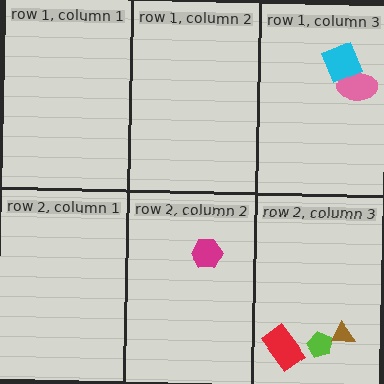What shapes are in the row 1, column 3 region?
The pink ellipse, the cyan diamond.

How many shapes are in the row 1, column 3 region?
2.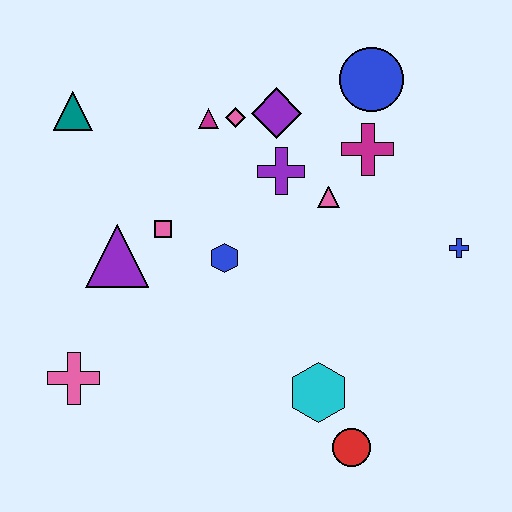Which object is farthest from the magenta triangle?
The red circle is farthest from the magenta triangle.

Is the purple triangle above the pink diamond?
No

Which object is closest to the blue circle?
The magenta cross is closest to the blue circle.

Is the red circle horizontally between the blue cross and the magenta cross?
No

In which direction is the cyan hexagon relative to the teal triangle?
The cyan hexagon is below the teal triangle.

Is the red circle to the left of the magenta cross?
Yes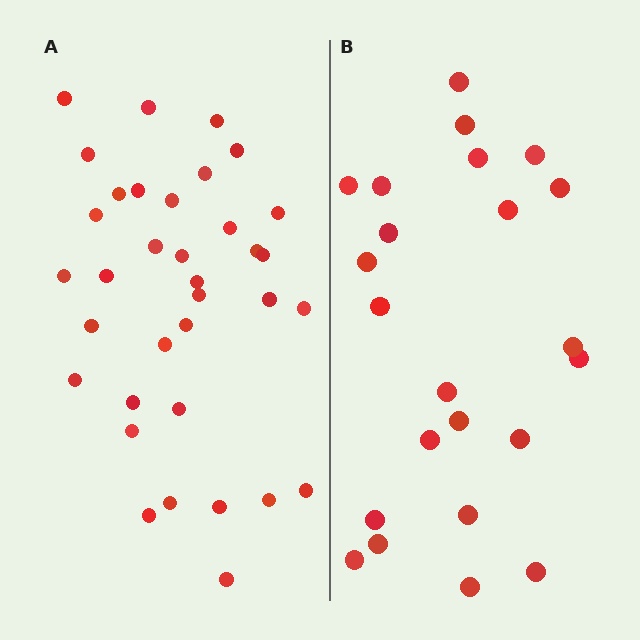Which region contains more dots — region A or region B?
Region A (the left region) has more dots.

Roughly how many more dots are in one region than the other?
Region A has roughly 12 or so more dots than region B.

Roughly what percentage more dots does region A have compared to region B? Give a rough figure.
About 50% more.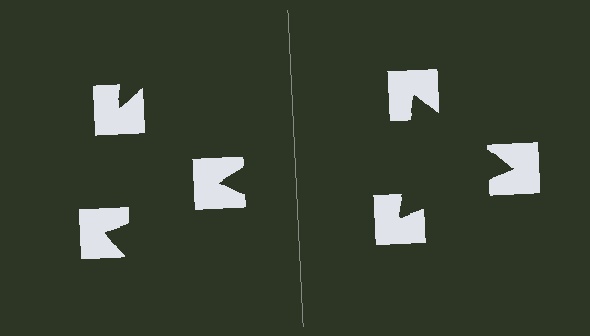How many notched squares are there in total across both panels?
6 — 3 on each side.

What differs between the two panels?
The notched squares are positioned identically on both sides; only the wedge orientations differ. On the right they align to a triangle; on the left they are misaligned.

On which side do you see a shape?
An illusory triangle appears on the right side. On the left side the wedge cuts are rotated, so no coherent shape forms.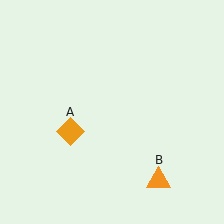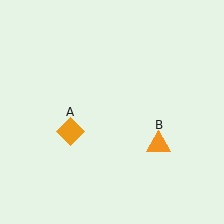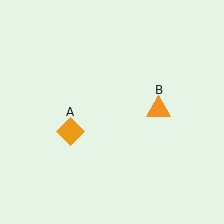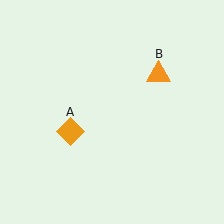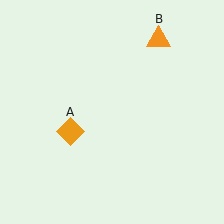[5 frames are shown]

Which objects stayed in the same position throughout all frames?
Orange diamond (object A) remained stationary.